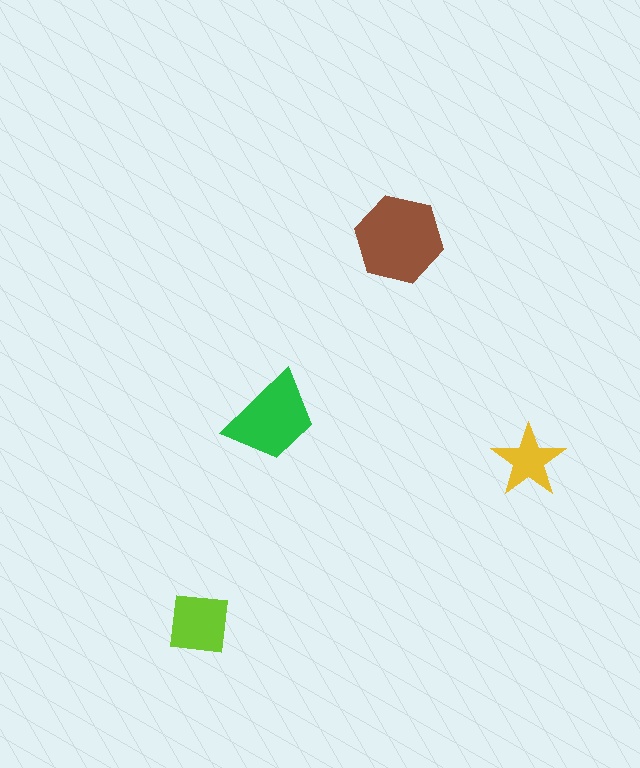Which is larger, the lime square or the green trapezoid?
The green trapezoid.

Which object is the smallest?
The yellow star.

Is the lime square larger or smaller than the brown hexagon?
Smaller.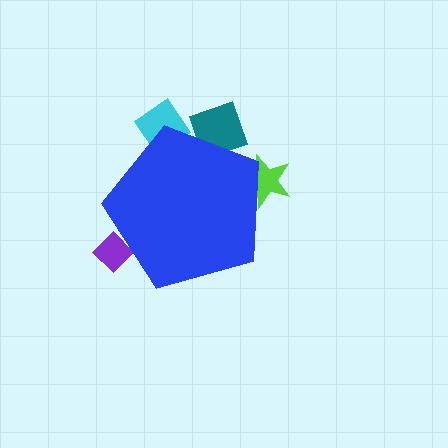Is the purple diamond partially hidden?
Yes, the purple diamond is partially hidden behind the blue pentagon.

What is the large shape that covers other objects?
A blue pentagon.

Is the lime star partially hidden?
Yes, the lime star is partially hidden behind the blue pentagon.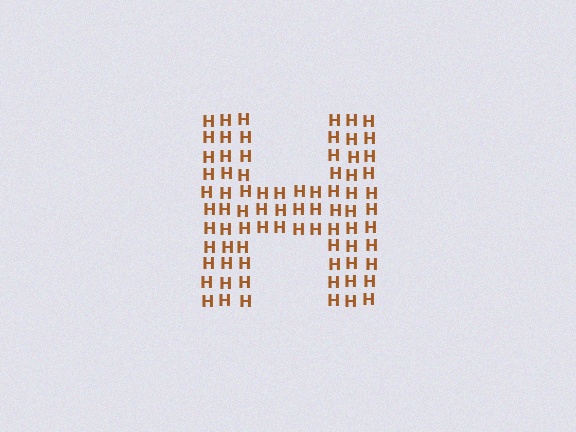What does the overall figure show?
The overall figure shows the letter H.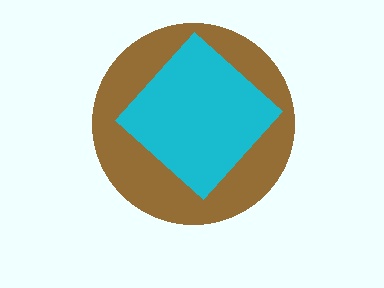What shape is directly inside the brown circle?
The cyan diamond.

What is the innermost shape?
The cyan diamond.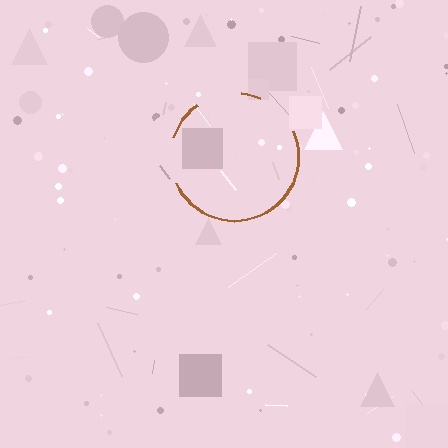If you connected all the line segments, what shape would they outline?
They would outline a circle.